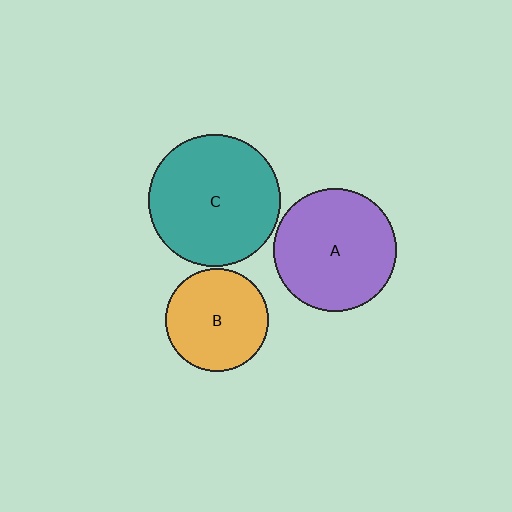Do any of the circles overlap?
No, none of the circles overlap.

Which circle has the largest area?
Circle C (teal).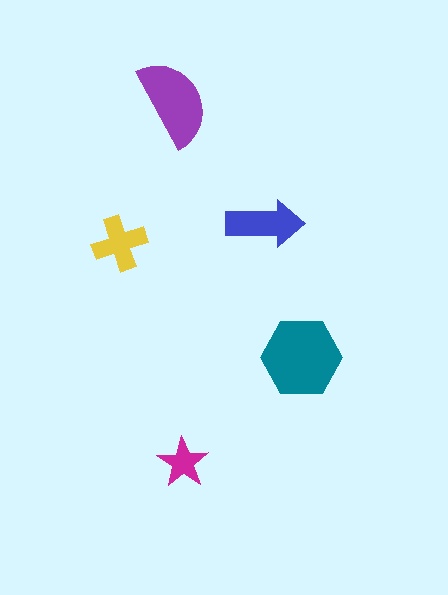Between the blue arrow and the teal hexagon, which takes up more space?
The teal hexagon.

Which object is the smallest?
The magenta star.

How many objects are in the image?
There are 5 objects in the image.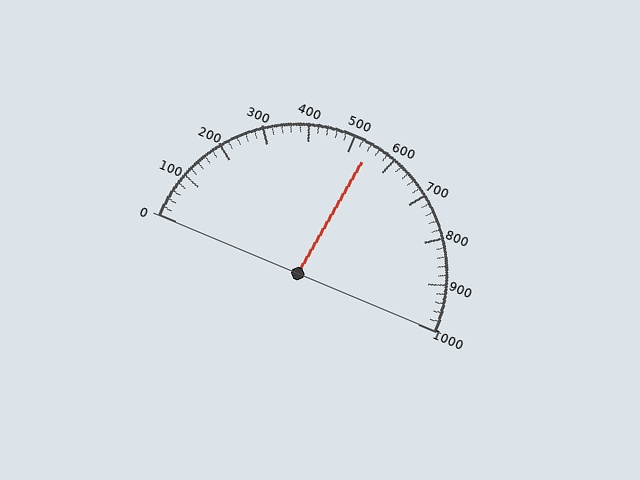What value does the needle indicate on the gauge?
The needle indicates approximately 540.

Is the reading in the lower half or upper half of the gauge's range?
The reading is in the upper half of the range (0 to 1000).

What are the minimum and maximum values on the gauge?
The gauge ranges from 0 to 1000.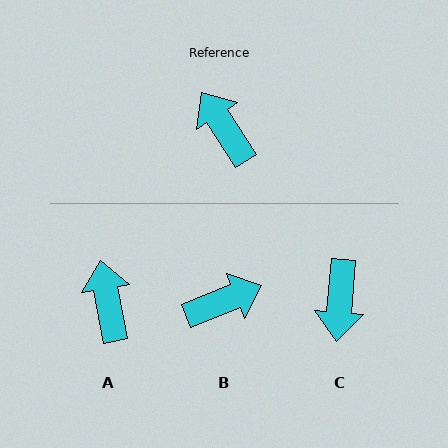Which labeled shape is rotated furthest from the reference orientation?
C, about 142 degrees away.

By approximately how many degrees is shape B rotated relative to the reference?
Approximately 101 degrees clockwise.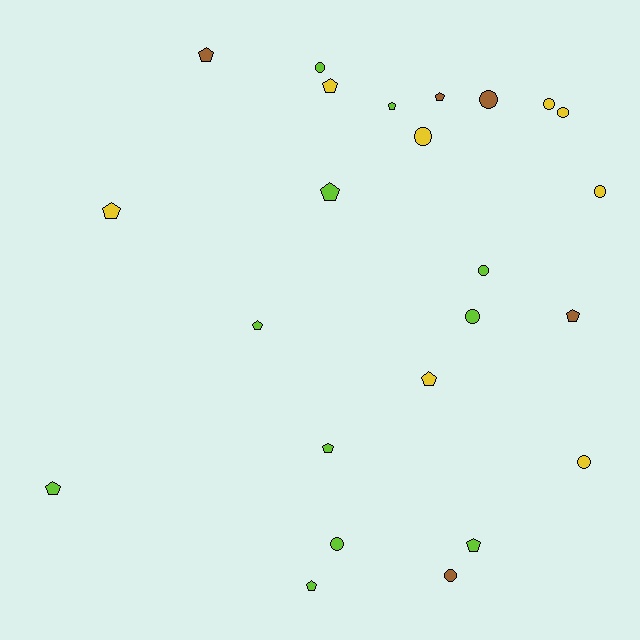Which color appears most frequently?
Lime, with 11 objects.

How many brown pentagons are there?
There are 3 brown pentagons.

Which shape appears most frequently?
Pentagon, with 13 objects.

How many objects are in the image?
There are 24 objects.